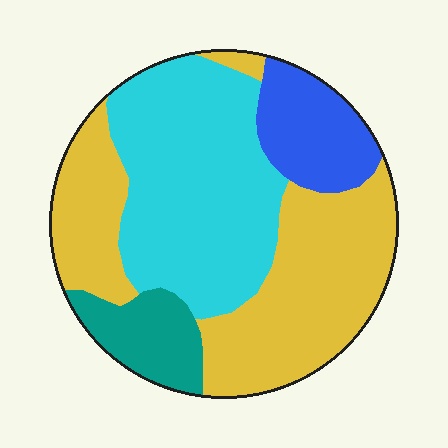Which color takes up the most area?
Yellow, at roughly 40%.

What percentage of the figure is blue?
Blue covers about 10% of the figure.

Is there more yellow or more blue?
Yellow.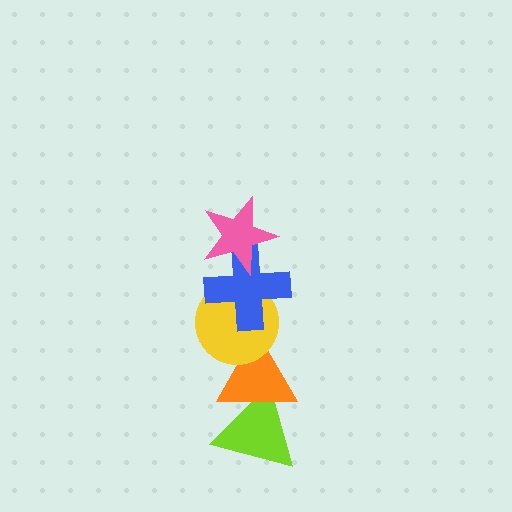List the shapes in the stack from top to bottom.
From top to bottom: the pink star, the blue cross, the yellow circle, the orange triangle, the lime triangle.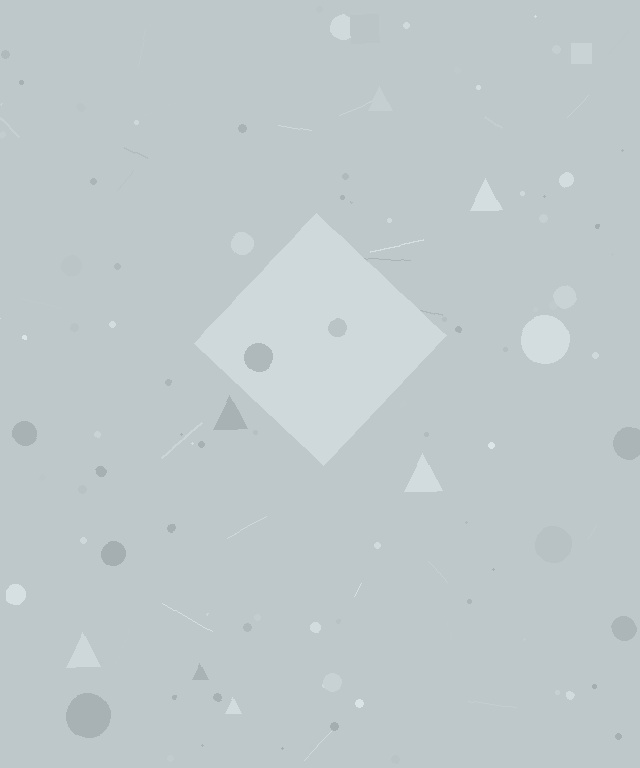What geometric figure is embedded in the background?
A diamond is embedded in the background.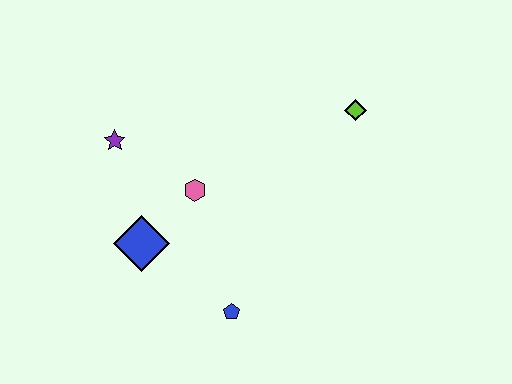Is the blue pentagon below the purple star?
Yes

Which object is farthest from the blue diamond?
The lime diamond is farthest from the blue diamond.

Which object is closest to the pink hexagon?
The blue diamond is closest to the pink hexagon.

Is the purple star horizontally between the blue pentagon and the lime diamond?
No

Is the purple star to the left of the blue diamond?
Yes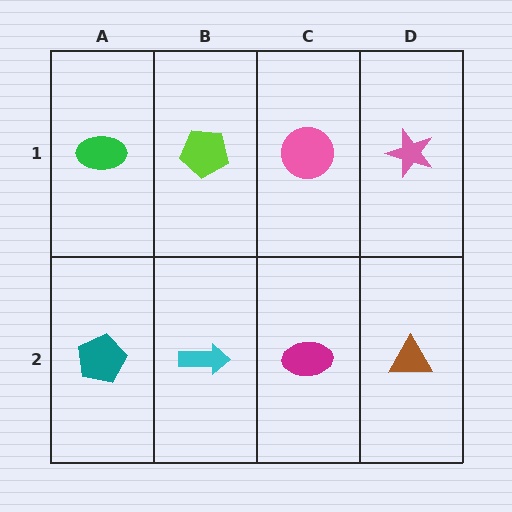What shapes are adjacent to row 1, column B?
A cyan arrow (row 2, column B), a green ellipse (row 1, column A), a pink circle (row 1, column C).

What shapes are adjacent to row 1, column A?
A teal pentagon (row 2, column A), a lime pentagon (row 1, column B).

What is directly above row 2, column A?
A green ellipse.